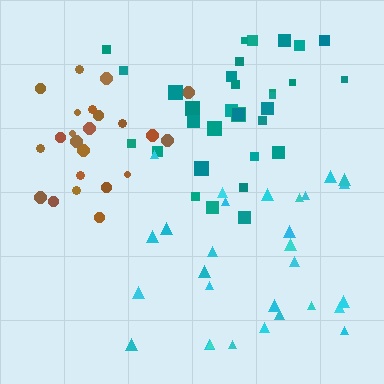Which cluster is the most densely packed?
Brown.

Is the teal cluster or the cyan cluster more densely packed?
Teal.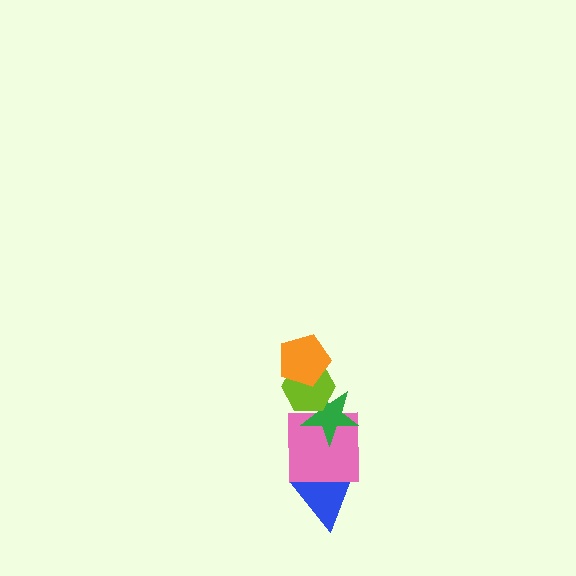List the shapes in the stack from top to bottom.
From top to bottom: the orange pentagon, the lime hexagon, the green star, the pink square, the blue triangle.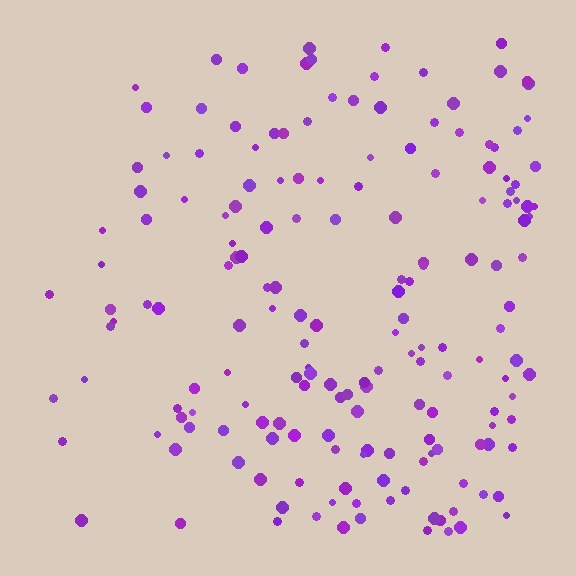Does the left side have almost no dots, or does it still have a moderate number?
Still a moderate number, just noticeably fewer than the right.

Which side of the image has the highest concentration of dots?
The right.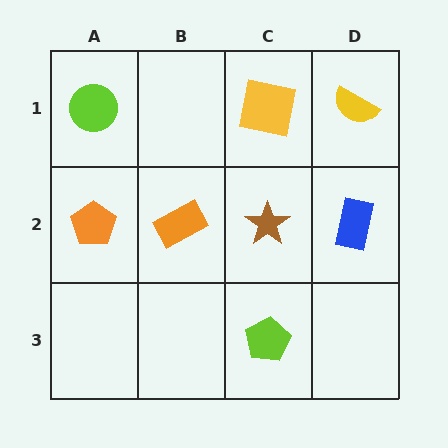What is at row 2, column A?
An orange pentagon.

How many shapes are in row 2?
4 shapes.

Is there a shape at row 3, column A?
No, that cell is empty.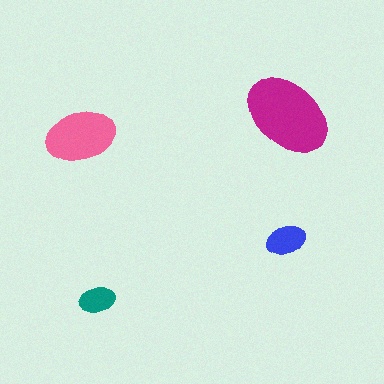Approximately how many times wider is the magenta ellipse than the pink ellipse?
About 1.5 times wider.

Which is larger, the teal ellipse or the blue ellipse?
The blue one.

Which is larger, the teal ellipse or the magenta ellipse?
The magenta one.